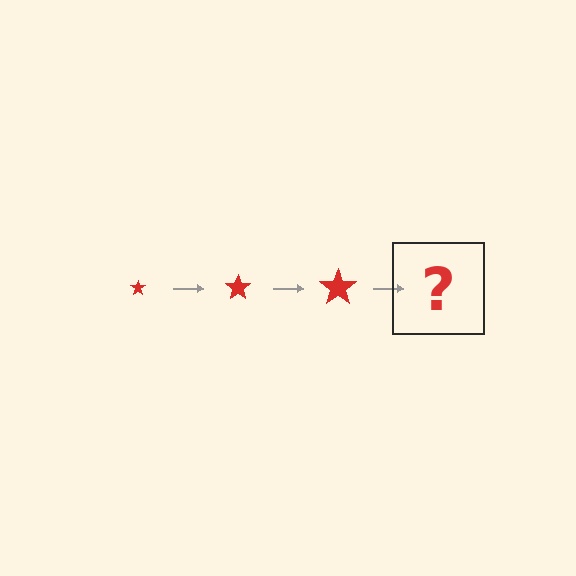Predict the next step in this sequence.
The next step is a red star, larger than the previous one.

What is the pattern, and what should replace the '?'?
The pattern is that the star gets progressively larger each step. The '?' should be a red star, larger than the previous one.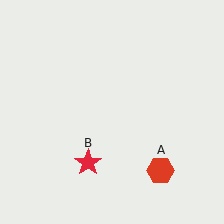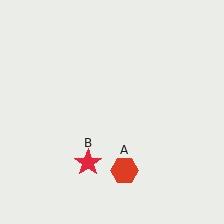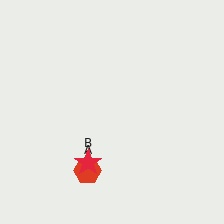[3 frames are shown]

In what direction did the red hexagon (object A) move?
The red hexagon (object A) moved left.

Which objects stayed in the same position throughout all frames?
Red star (object B) remained stationary.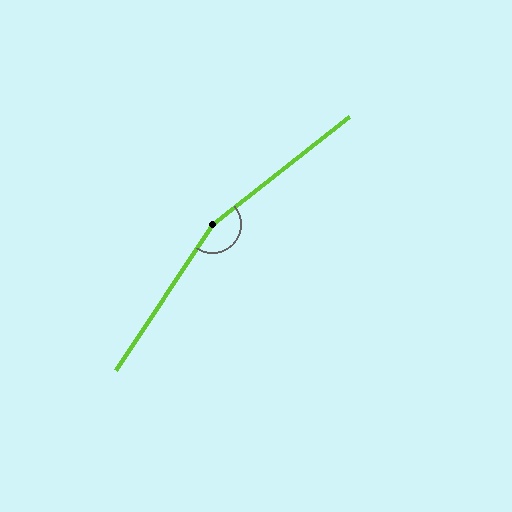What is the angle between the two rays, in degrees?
Approximately 162 degrees.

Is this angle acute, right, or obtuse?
It is obtuse.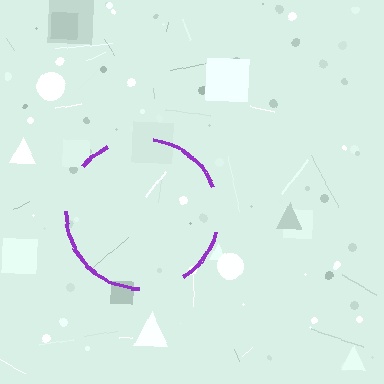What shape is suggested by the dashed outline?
The dashed outline suggests a circle.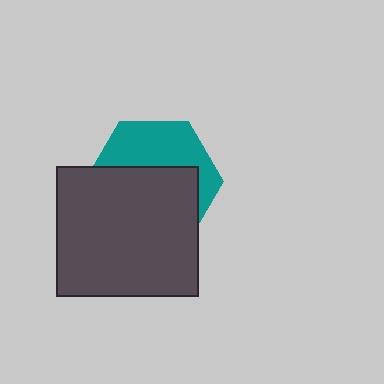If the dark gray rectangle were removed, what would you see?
You would see the complete teal hexagon.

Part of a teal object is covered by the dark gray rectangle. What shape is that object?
It is a hexagon.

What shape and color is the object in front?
The object in front is a dark gray rectangle.